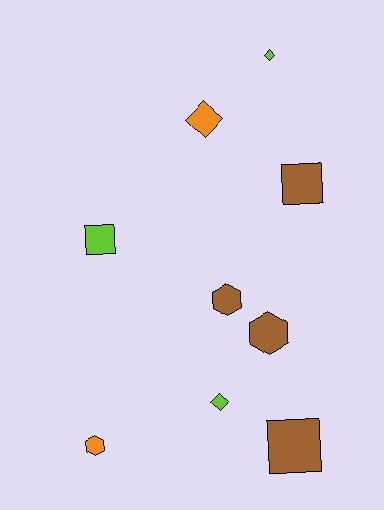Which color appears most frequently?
Brown, with 4 objects.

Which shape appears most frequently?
Diamond, with 3 objects.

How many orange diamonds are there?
There is 1 orange diamond.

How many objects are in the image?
There are 9 objects.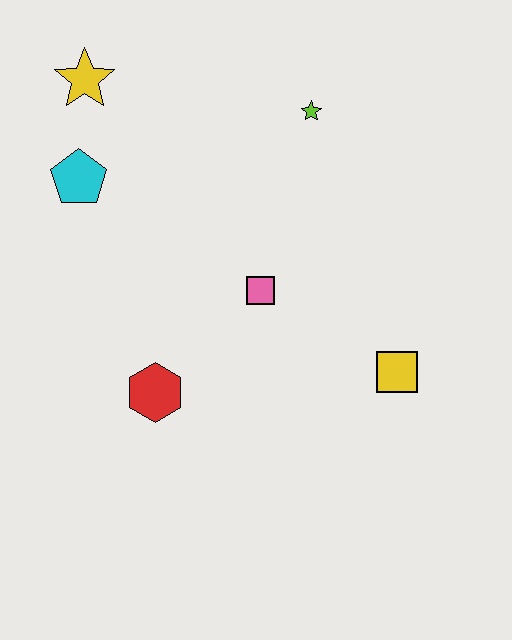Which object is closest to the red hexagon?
The pink square is closest to the red hexagon.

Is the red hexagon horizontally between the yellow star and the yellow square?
Yes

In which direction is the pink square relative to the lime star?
The pink square is below the lime star.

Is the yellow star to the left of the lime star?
Yes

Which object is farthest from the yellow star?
The yellow square is farthest from the yellow star.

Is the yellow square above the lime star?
No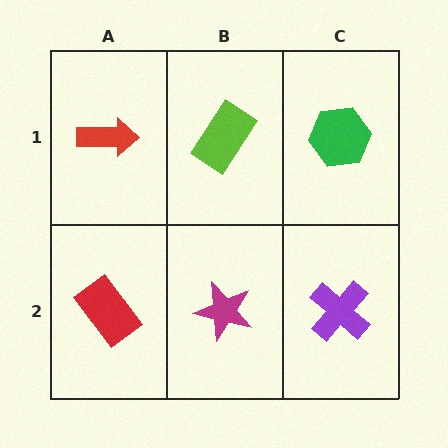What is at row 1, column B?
A lime rectangle.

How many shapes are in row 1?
3 shapes.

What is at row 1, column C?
A green hexagon.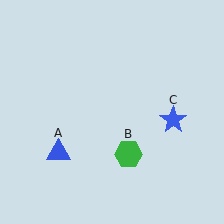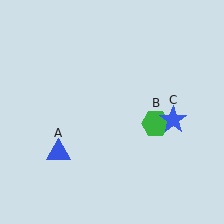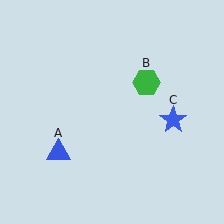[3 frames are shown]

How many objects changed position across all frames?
1 object changed position: green hexagon (object B).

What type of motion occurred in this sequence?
The green hexagon (object B) rotated counterclockwise around the center of the scene.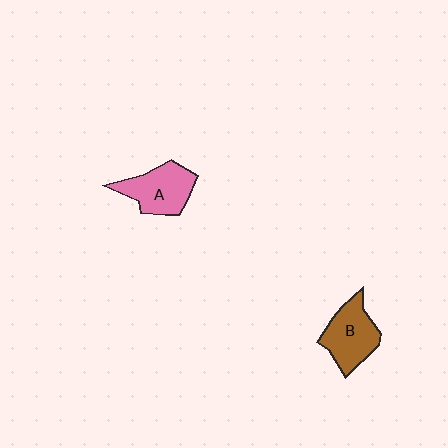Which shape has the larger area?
Shape B (brown).